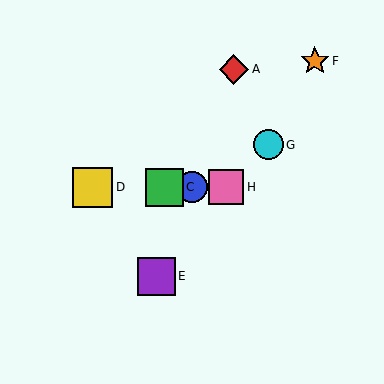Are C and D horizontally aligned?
Yes, both are at y≈187.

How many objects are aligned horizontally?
4 objects (B, C, D, H) are aligned horizontally.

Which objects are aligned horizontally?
Objects B, C, D, H are aligned horizontally.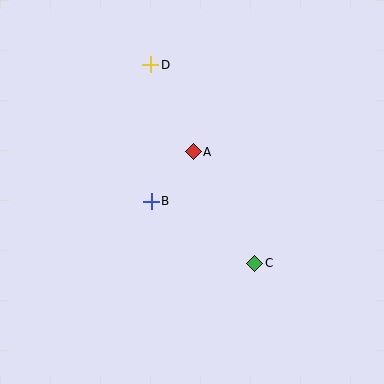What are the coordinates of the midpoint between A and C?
The midpoint between A and C is at (224, 208).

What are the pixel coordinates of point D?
Point D is at (151, 65).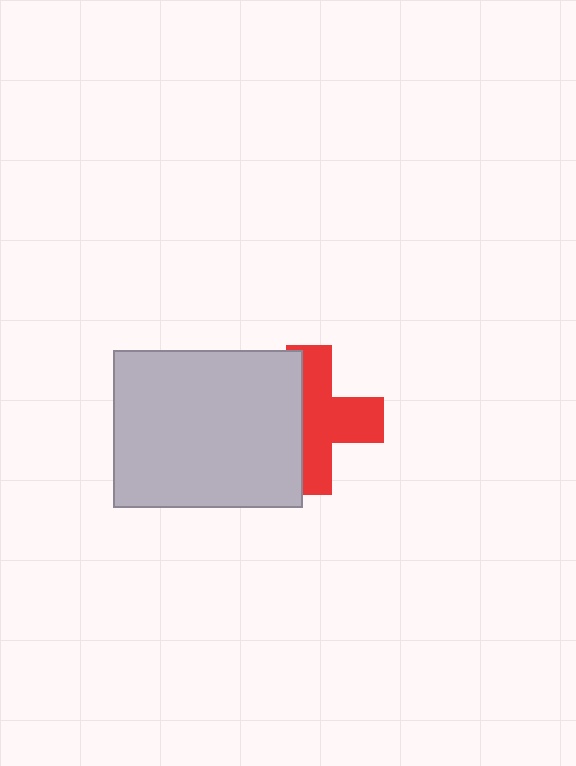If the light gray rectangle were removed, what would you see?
You would see the complete red cross.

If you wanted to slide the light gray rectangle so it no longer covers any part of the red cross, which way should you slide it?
Slide it left — that is the most direct way to separate the two shapes.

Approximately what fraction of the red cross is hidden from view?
Roughly 43% of the red cross is hidden behind the light gray rectangle.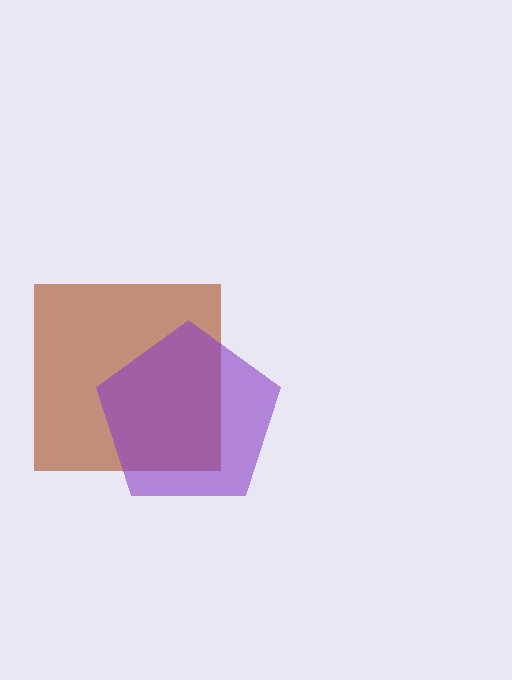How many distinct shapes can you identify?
There are 2 distinct shapes: a brown square, a purple pentagon.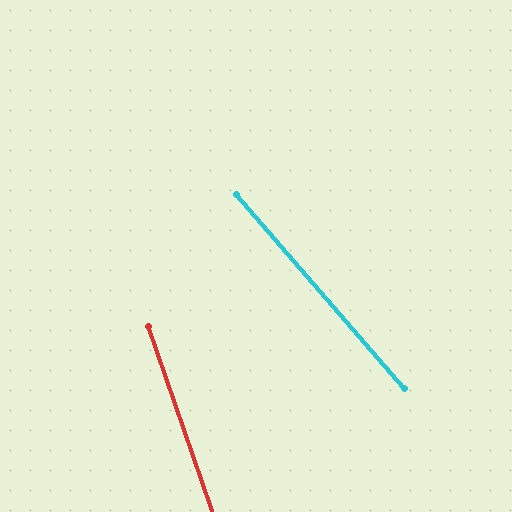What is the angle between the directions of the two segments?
Approximately 22 degrees.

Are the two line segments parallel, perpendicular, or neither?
Neither parallel nor perpendicular — they differ by about 22°.